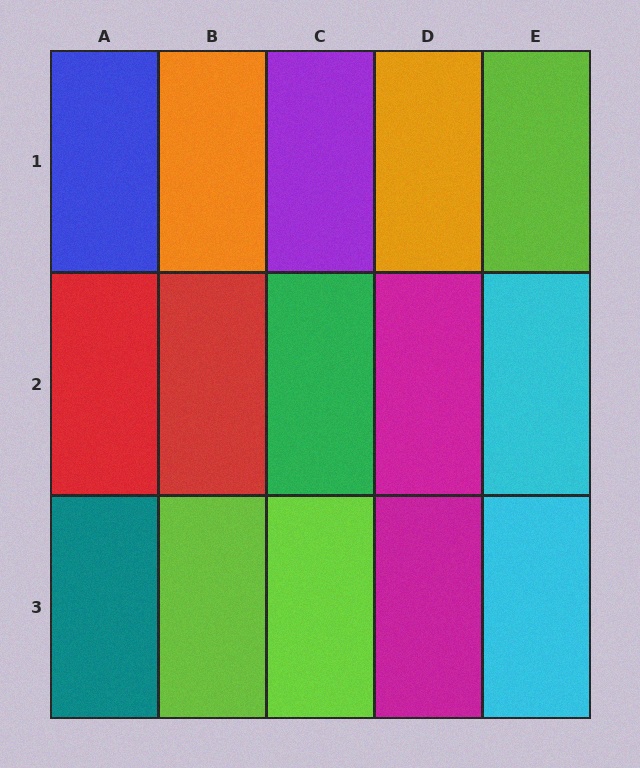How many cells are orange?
2 cells are orange.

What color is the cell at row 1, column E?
Lime.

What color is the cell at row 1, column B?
Orange.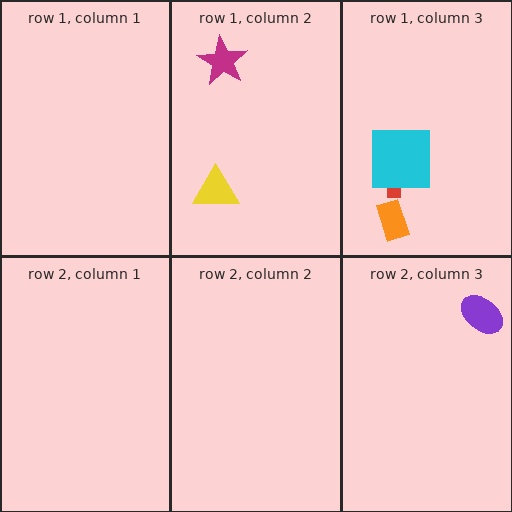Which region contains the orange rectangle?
The row 1, column 3 region.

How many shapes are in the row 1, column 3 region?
3.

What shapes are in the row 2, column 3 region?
The purple ellipse.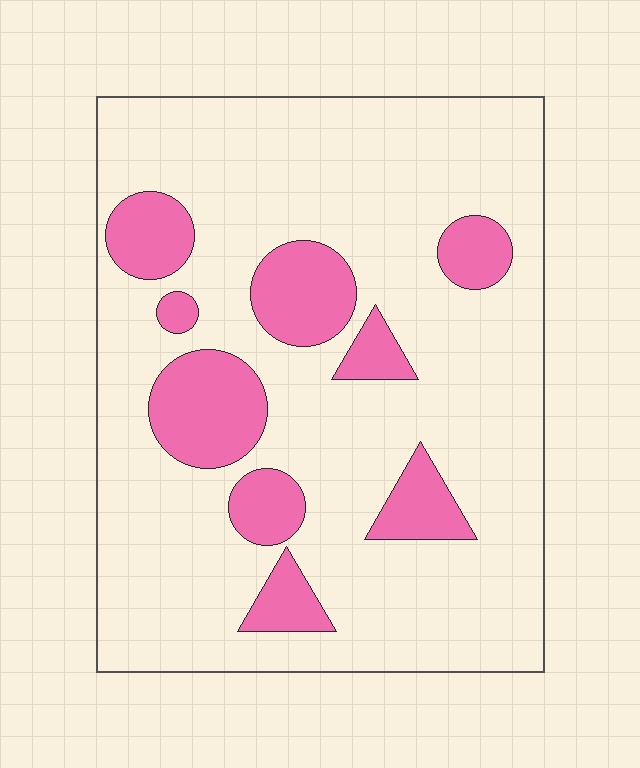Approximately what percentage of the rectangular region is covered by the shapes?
Approximately 20%.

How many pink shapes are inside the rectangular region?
9.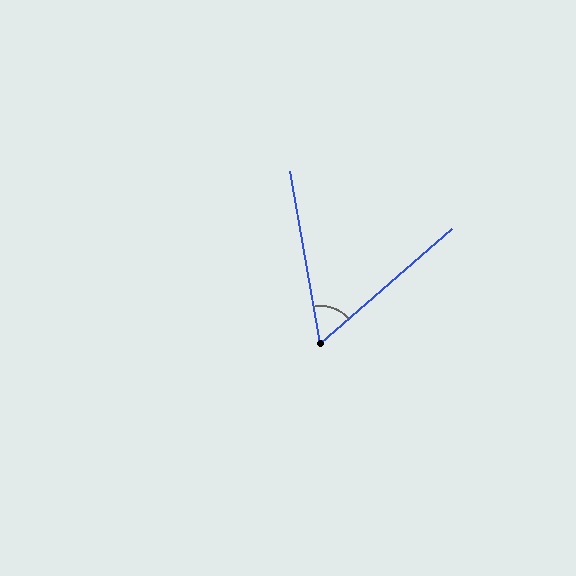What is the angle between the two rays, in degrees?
Approximately 59 degrees.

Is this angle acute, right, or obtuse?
It is acute.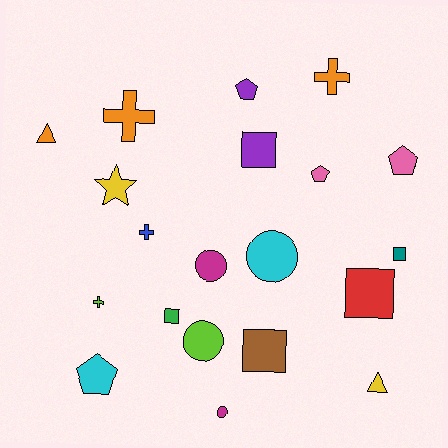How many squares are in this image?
There are 5 squares.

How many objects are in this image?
There are 20 objects.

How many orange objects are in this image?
There are 3 orange objects.